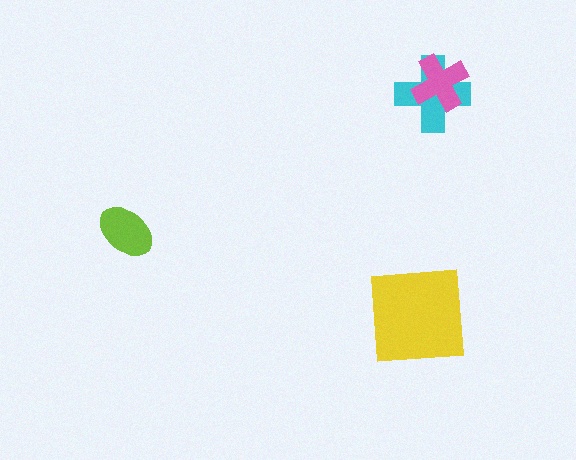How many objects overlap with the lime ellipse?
0 objects overlap with the lime ellipse.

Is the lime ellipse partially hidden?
No, no other shape covers it.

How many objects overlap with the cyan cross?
1 object overlaps with the cyan cross.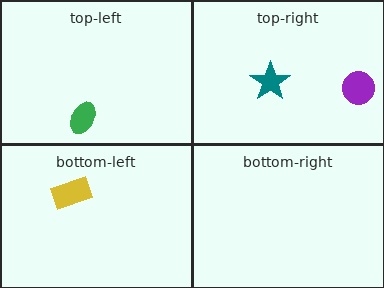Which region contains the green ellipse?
The top-left region.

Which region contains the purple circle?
The top-right region.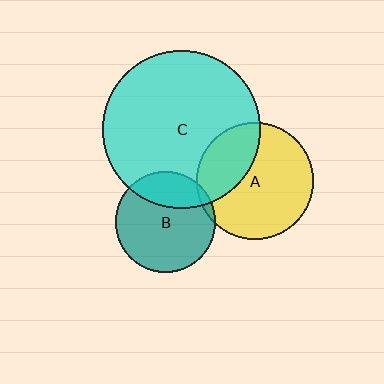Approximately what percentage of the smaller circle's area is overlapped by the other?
Approximately 30%.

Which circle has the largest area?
Circle C (cyan).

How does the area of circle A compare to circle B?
Approximately 1.4 times.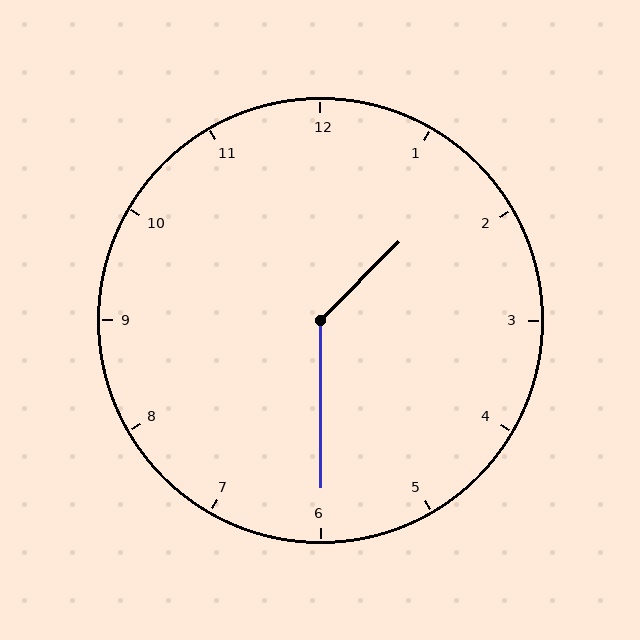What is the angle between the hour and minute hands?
Approximately 135 degrees.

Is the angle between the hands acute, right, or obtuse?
It is obtuse.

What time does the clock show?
1:30.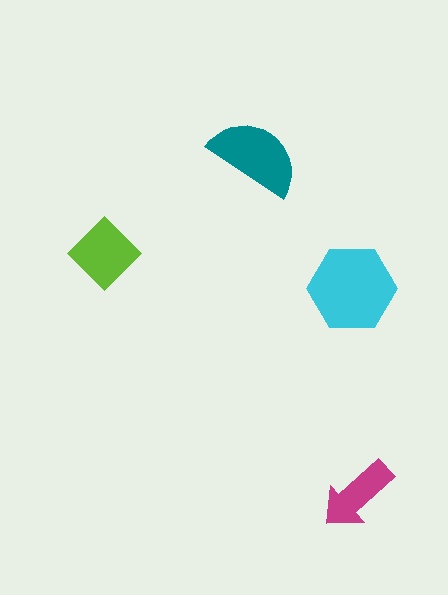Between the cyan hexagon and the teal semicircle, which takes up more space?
The cyan hexagon.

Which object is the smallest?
The magenta arrow.